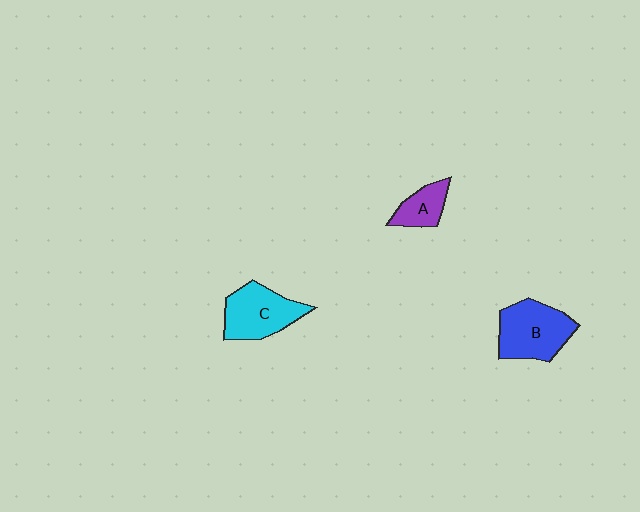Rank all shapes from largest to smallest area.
From largest to smallest: B (blue), C (cyan), A (purple).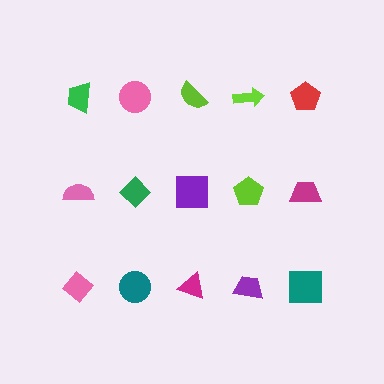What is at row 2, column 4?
A lime pentagon.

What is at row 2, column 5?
A magenta trapezoid.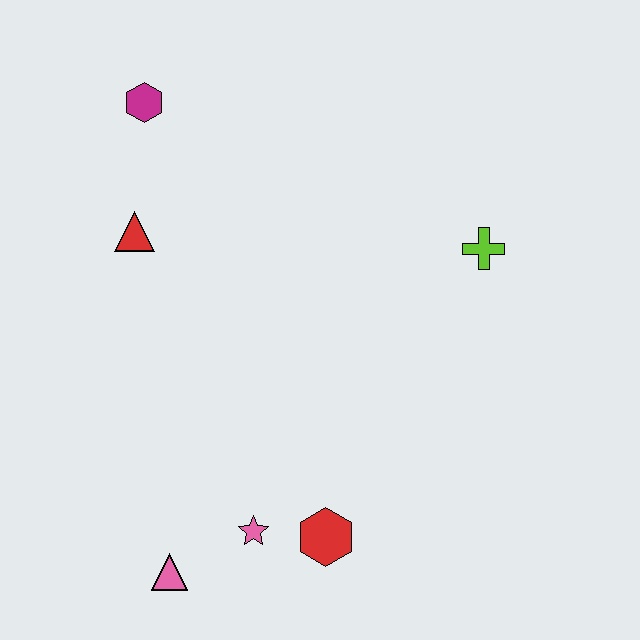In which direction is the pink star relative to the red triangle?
The pink star is below the red triangle.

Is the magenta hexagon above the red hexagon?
Yes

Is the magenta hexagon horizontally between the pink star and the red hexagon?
No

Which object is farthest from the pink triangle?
The magenta hexagon is farthest from the pink triangle.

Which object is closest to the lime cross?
The red hexagon is closest to the lime cross.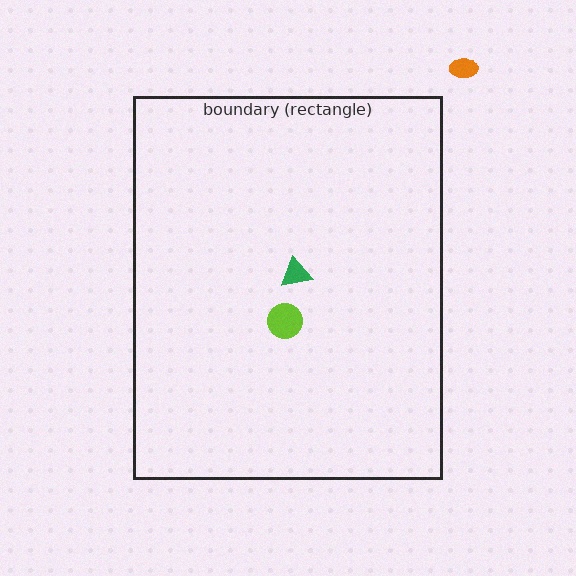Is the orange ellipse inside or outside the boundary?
Outside.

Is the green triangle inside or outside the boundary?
Inside.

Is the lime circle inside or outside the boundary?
Inside.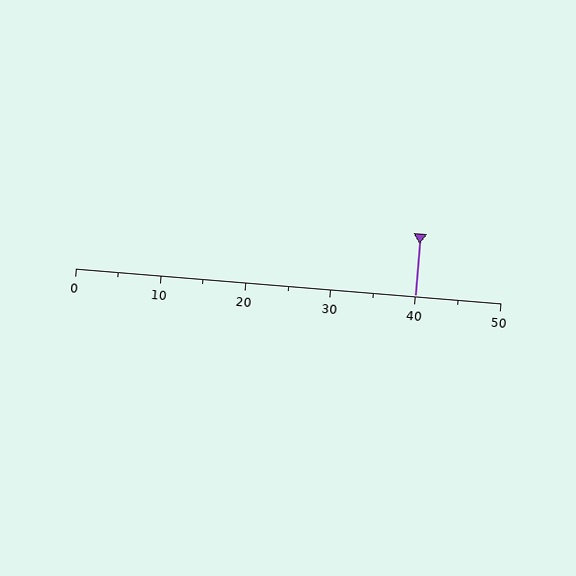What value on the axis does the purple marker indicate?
The marker indicates approximately 40.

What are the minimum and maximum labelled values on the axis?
The axis runs from 0 to 50.